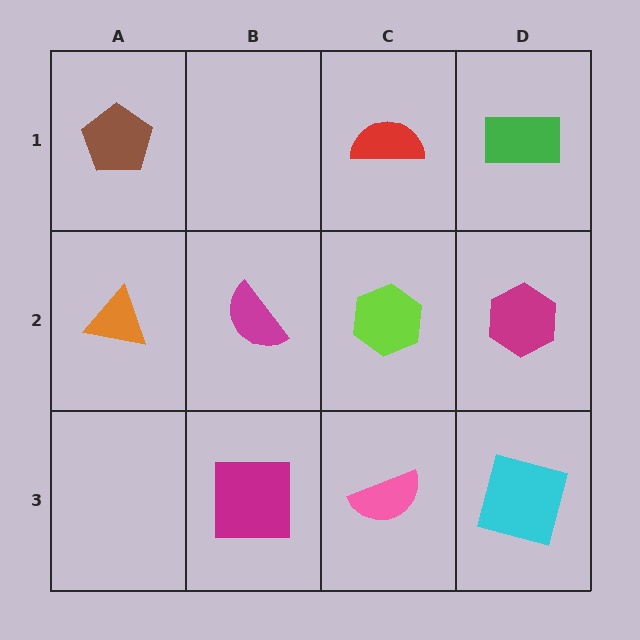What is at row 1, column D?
A green rectangle.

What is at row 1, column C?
A red semicircle.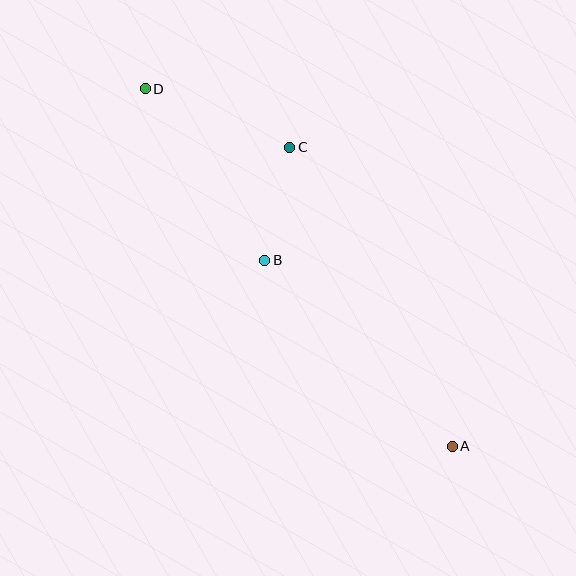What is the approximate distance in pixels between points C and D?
The distance between C and D is approximately 156 pixels.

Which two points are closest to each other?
Points B and C are closest to each other.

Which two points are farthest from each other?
Points A and D are farthest from each other.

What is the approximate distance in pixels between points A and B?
The distance between A and B is approximately 264 pixels.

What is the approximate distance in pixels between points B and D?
The distance between B and D is approximately 209 pixels.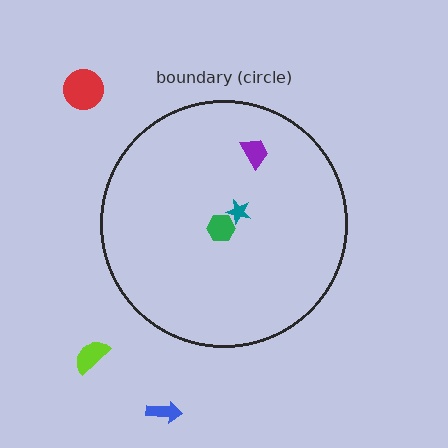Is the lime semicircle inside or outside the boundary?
Outside.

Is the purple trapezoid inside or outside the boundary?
Inside.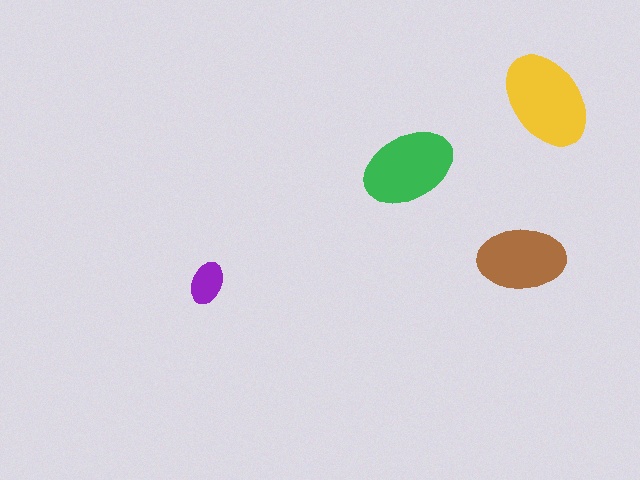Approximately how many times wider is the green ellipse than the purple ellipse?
About 2 times wider.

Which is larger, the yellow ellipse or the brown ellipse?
The yellow one.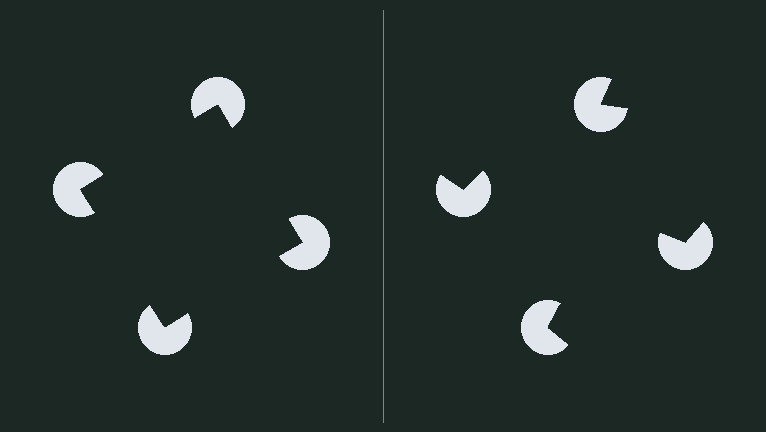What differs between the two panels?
The pac-man discs are positioned identically on both sides; only the wedge orientations differ. On the left they align to a square; on the right they are misaligned.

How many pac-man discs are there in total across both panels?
8 — 4 on each side.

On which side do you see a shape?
An illusory square appears on the left side. On the right side the wedge cuts are rotated, so no coherent shape forms.